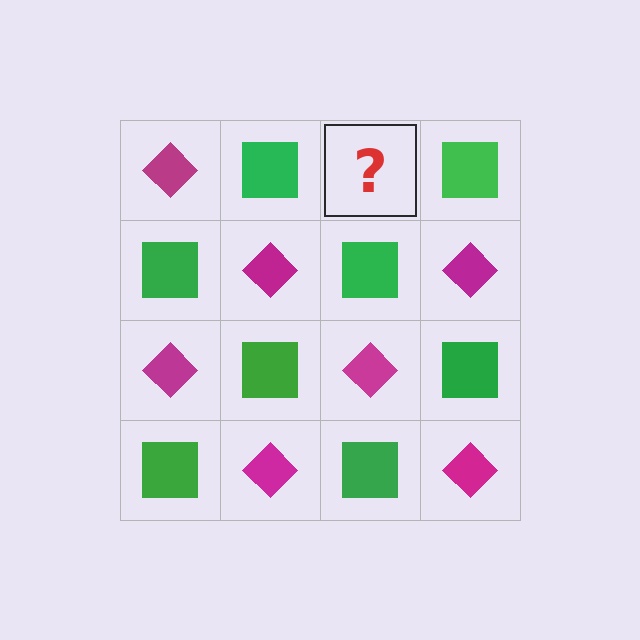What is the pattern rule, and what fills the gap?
The rule is that it alternates magenta diamond and green square in a checkerboard pattern. The gap should be filled with a magenta diamond.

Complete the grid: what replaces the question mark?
The question mark should be replaced with a magenta diamond.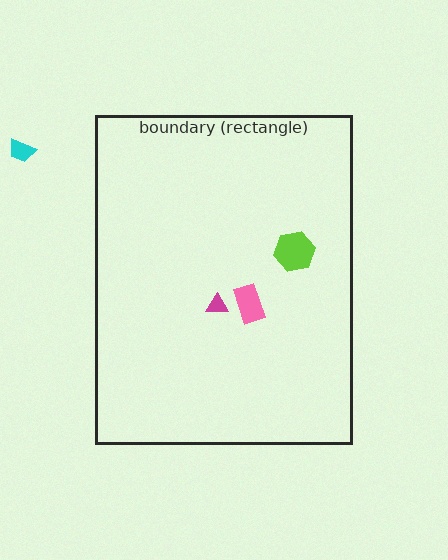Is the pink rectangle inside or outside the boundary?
Inside.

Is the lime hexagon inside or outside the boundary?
Inside.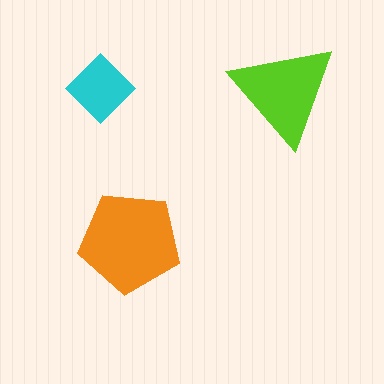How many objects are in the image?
There are 3 objects in the image.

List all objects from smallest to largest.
The cyan diamond, the lime triangle, the orange pentagon.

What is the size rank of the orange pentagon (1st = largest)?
1st.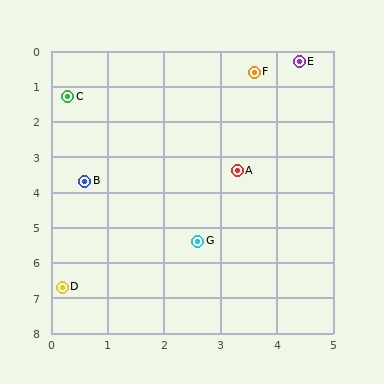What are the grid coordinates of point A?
Point A is at approximately (3.3, 3.4).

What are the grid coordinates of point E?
Point E is at approximately (4.4, 0.3).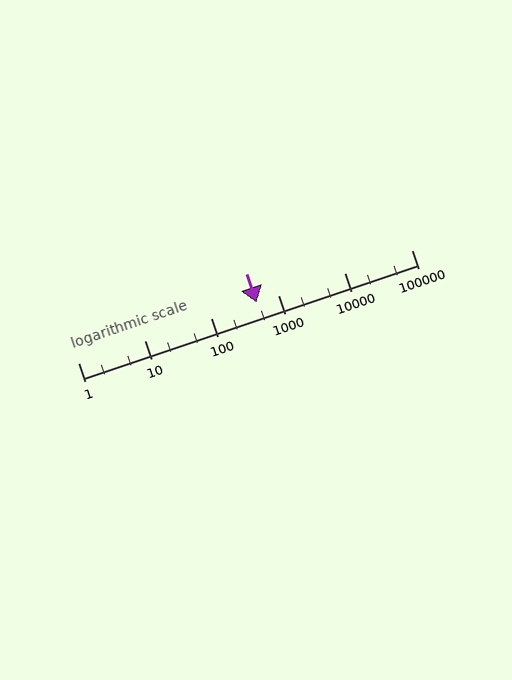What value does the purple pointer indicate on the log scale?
The pointer indicates approximately 470.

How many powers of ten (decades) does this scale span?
The scale spans 5 decades, from 1 to 100000.